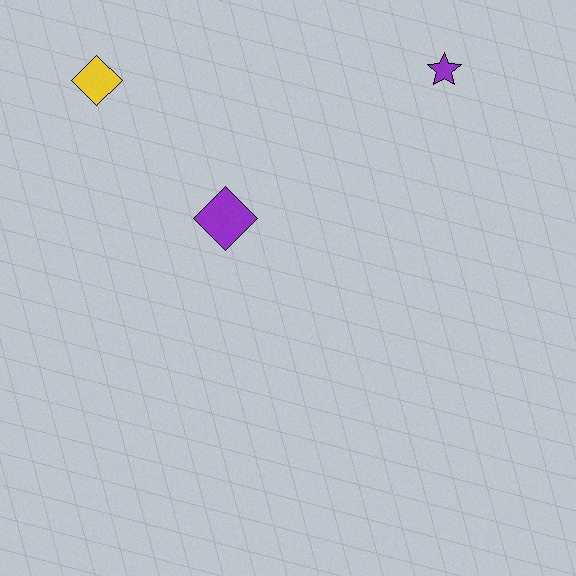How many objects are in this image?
There are 3 objects.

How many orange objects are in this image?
There are no orange objects.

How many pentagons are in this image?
There are no pentagons.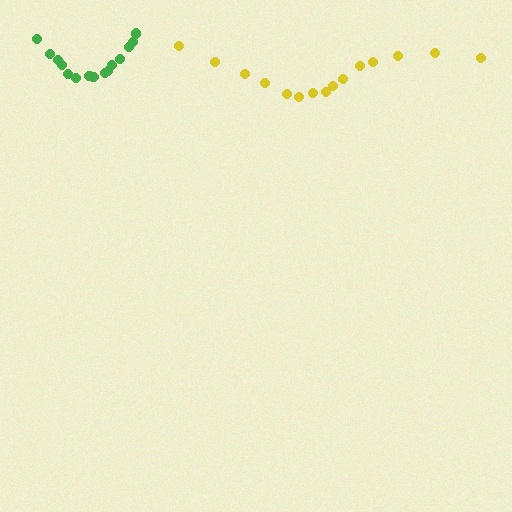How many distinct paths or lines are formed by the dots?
There are 2 distinct paths.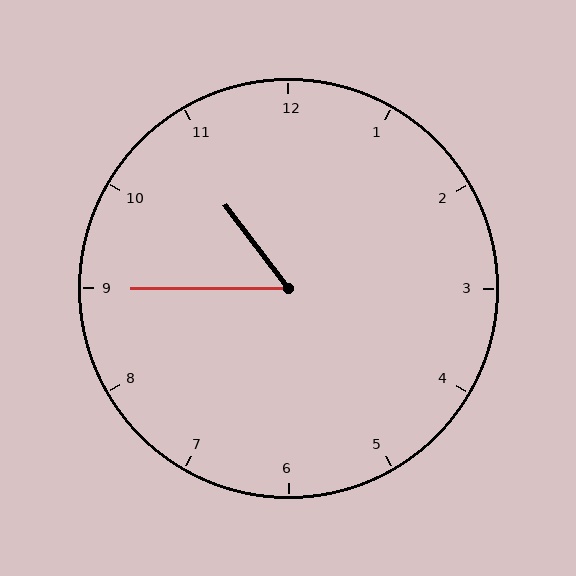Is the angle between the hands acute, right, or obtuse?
It is acute.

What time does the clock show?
10:45.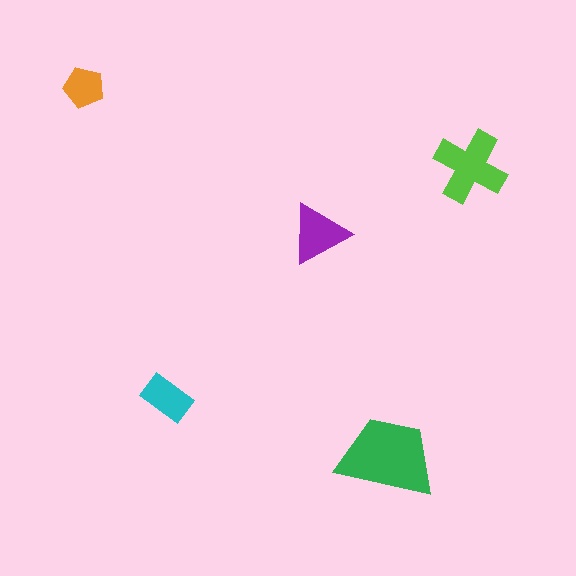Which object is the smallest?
The orange pentagon.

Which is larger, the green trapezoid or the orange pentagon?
The green trapezoid.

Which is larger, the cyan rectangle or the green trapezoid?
The green trapezoid.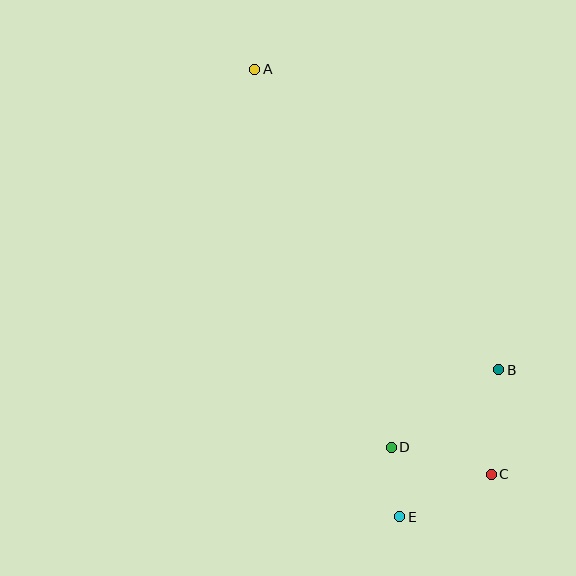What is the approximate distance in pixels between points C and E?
The distance between C and E is approximately 101 pixels.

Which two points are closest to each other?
Points D and E are closest to each other.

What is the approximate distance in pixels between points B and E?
The distance between B and E is approximately 177 pixels.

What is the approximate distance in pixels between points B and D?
The distance between B and D is approximately 133 pixels.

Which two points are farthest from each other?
Points A and E are farthest from each other.